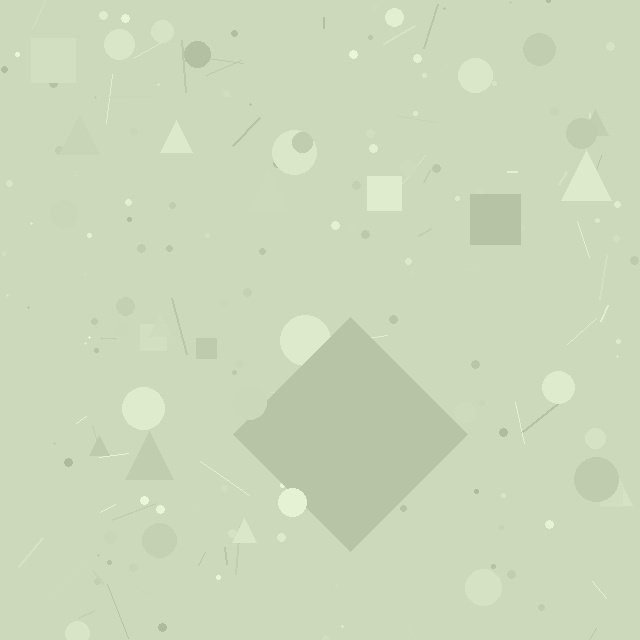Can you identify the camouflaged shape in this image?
The camouflaged shape is a diamond.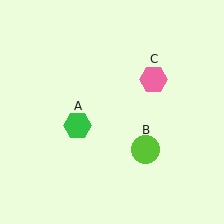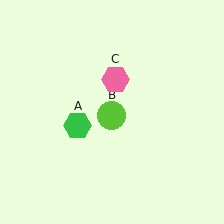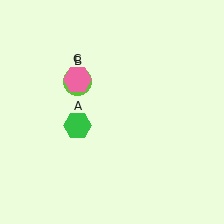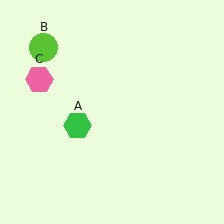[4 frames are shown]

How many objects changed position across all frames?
2 objects changed position: lime circle (object B), pink hexagon (object C).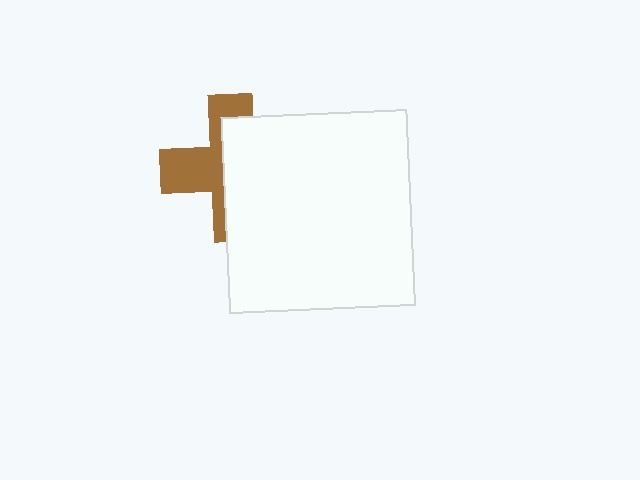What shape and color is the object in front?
The object in front is a white rectangle.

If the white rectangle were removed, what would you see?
You would see the complete brown cross.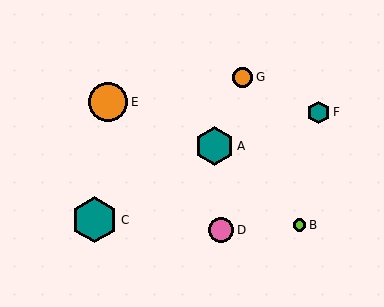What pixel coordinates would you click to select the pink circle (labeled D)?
Click at (221, 230) to select the pink circle D.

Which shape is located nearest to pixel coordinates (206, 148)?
The teal hexagon (labeled A) at (214, 146) is nearest to that location.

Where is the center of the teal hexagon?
The center of the teal hexagon is at (318, 112).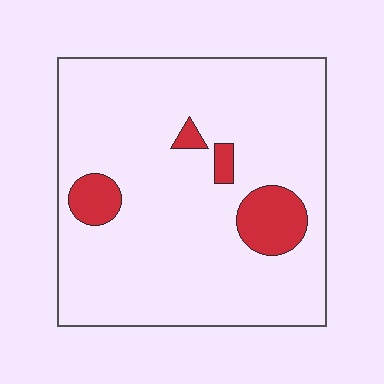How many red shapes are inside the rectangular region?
4.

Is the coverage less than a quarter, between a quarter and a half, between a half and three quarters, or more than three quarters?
Less than a quarter.